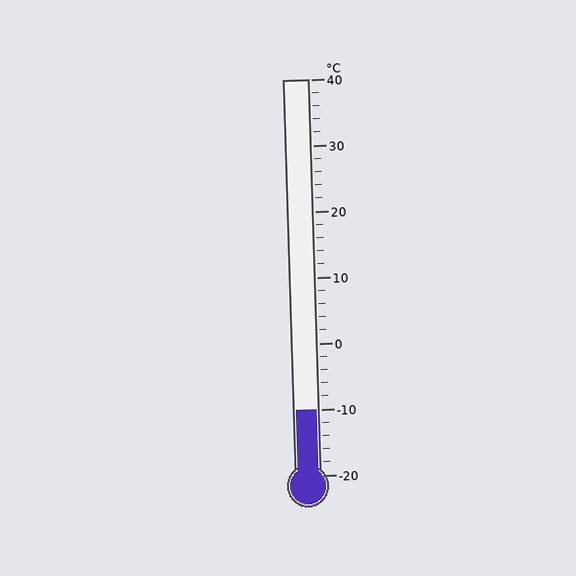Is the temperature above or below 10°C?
The temperature is below 10°C.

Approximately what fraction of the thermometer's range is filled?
The thermometer is filled to approximately 15% of its range.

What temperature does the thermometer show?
The thermometer shows approximately -10°C.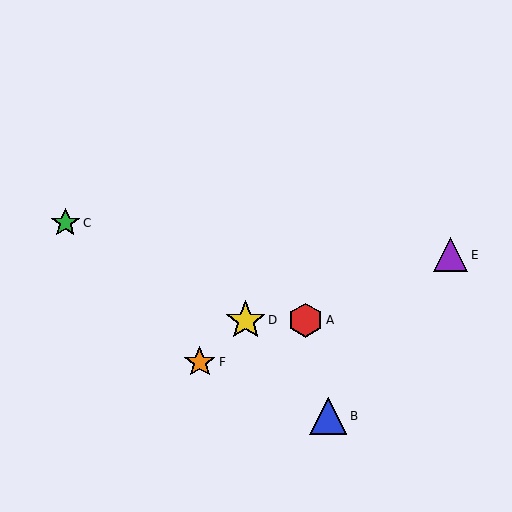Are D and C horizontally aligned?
No, D is at y≈320 and C is at y≈223.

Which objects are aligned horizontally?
Objects A, D are aligned horizontally.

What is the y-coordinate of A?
Object A is at y≈320.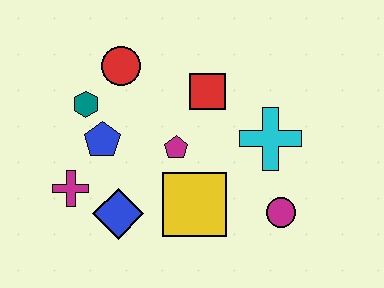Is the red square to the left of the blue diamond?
No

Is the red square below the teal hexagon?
No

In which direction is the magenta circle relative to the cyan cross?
The magenta circle is below the cyan cross.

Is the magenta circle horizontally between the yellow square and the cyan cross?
No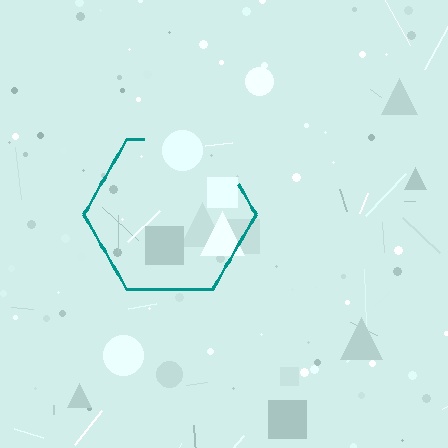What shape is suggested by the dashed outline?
The dashed outline suggests a hexagon.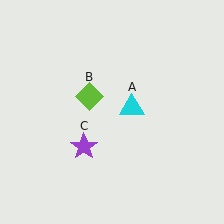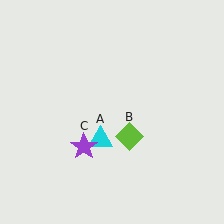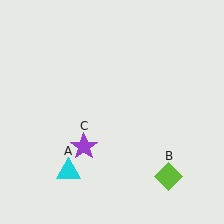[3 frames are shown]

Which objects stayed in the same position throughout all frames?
Purple star (object C) remained stationary.